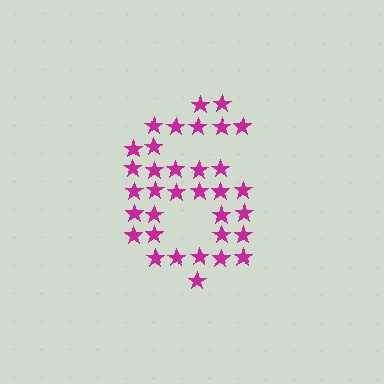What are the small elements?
The small elements are stars.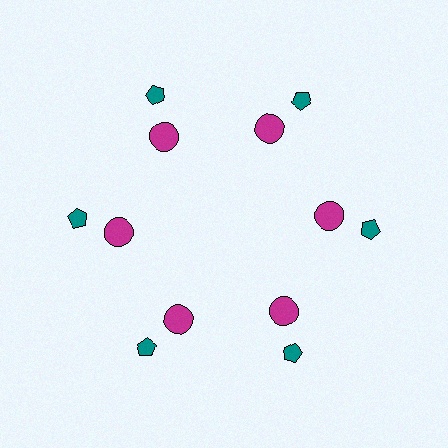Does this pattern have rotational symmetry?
Yes, this pattern has 6-fold rotational symmetry. It looks the same after rotating 60 degrees around the center.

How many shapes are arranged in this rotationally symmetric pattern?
There are 12 shapes, arranged in 6 groups of 2.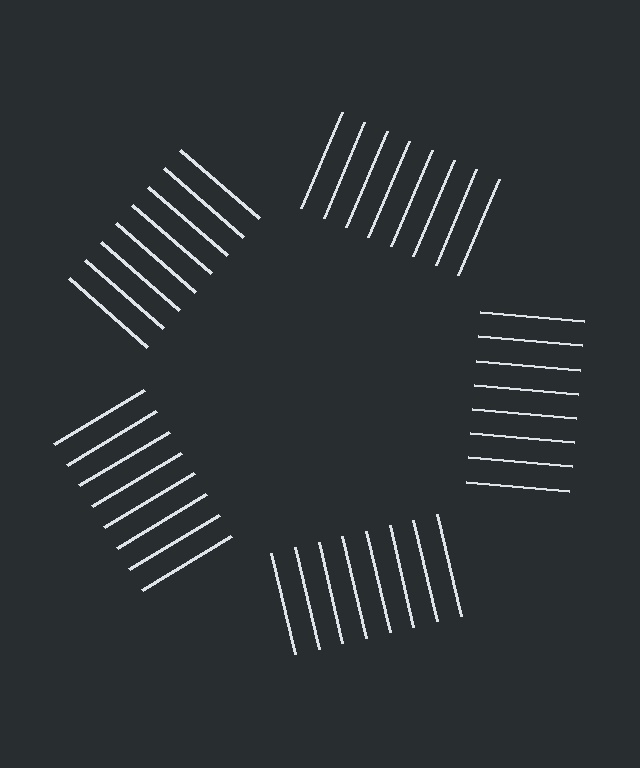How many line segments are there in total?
40 — 8 along each of the 5 edges.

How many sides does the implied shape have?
5 sides — the line-ends trace a pentagon.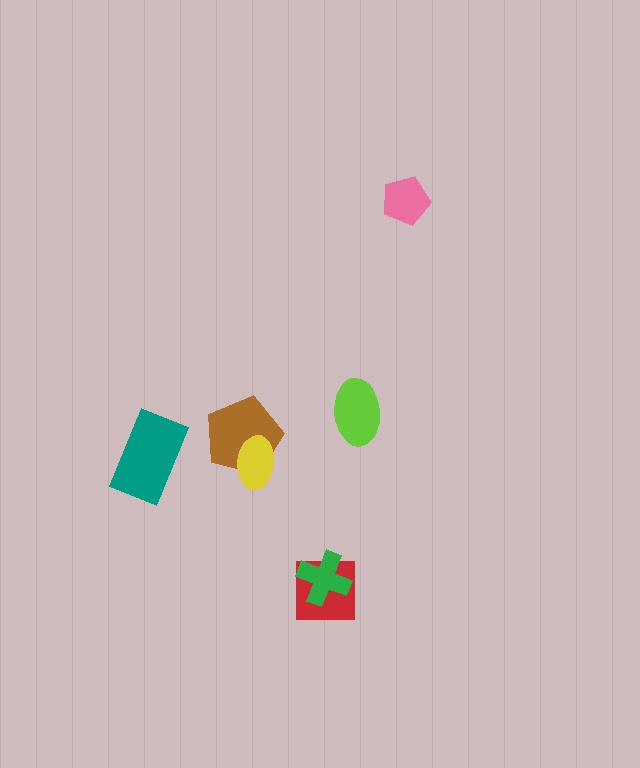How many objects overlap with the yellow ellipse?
1 object overlaps with the yellow ellipse.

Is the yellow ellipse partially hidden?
No, no other shape covers it.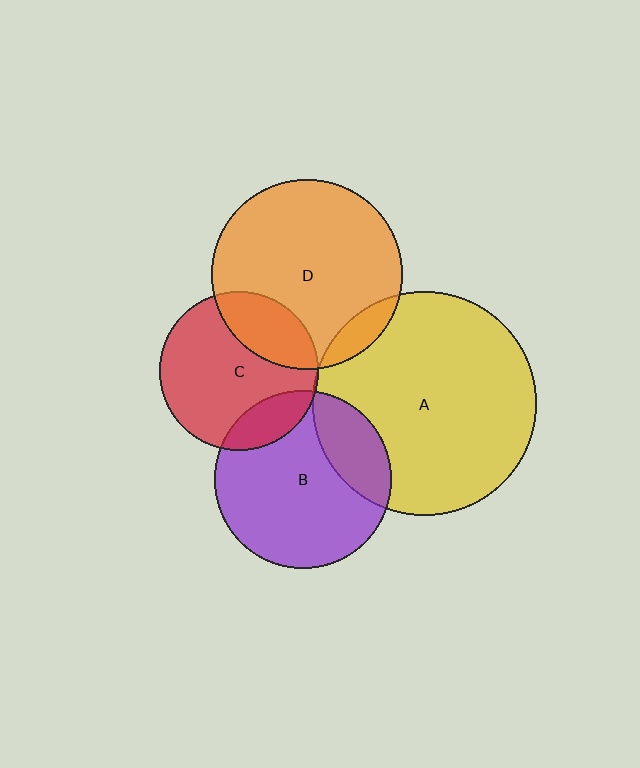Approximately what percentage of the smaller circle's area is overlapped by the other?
Approximately 10%.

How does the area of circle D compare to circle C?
Approximately 1.4 times.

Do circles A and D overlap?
Yes.